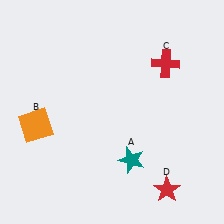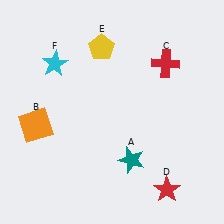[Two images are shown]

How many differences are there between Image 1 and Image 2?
There are 2 differences between the two images.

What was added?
A yellow pentagon (E), a cyan star (F) were added in Image 2.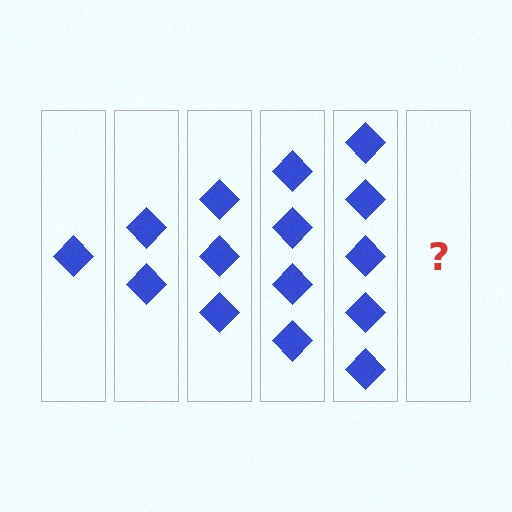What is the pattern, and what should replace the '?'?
The pattern is that each step adds one more diamond. The '?' should be 6 diamonds.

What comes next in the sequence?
The next element should be 6 diamonds.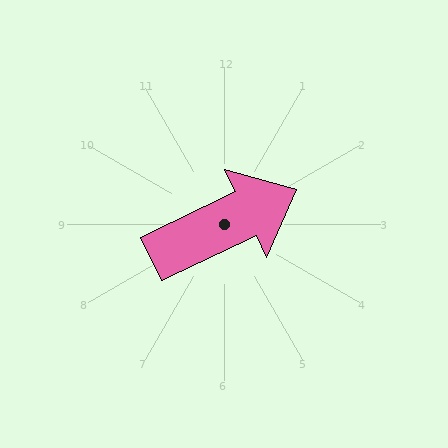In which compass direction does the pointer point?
Northeast.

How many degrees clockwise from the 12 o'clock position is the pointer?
Approximately 64 degrees.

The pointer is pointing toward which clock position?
Roughly 2 o'clock.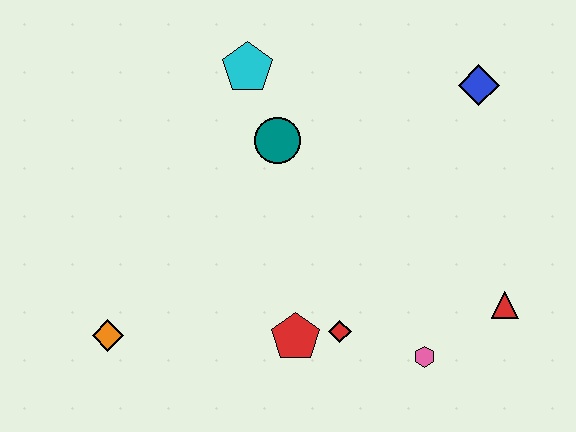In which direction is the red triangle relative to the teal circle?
The red triangle is to the right of the teal circle.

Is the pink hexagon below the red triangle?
Yes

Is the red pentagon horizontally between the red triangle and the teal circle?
Yes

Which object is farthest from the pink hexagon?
The cyan pentagon is farthest from the pink hexagon.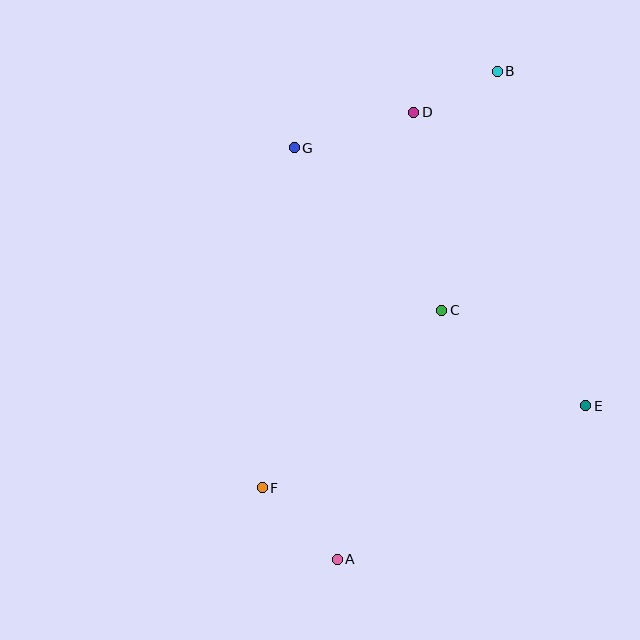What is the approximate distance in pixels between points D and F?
The distance between D and F is approximately 405 pixels.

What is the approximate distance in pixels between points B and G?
The distance between B and G is approximately 217 pixels.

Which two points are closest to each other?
Points B and D are closest to each other.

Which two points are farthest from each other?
Points A and B are farthest from each other.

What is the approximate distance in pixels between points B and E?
The distance between B and E is approximately 346 pixels.